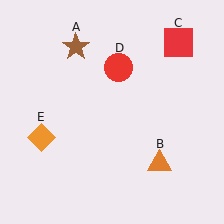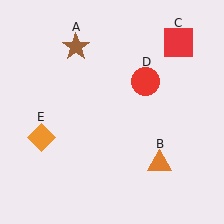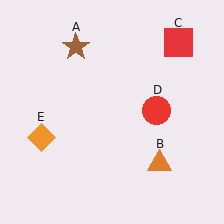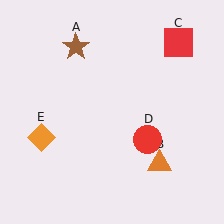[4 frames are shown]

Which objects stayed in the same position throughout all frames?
Brown star (object A) and orange triangle (object B) and red square (object C) and orange diamond (object E) remained stationary.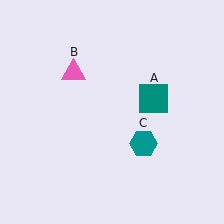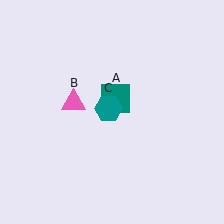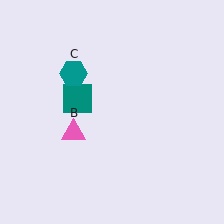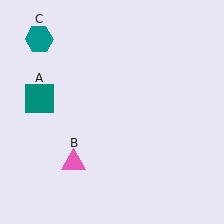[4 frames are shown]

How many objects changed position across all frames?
3 objects changed position: teal square (object A), pink triangle (object B), teal hexagon (object C).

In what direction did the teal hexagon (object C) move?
The teal hexagon (object C) moved up and to the left.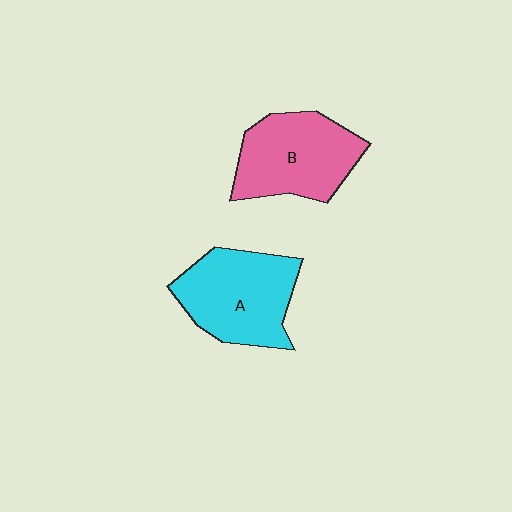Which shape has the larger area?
Shape A (cyan).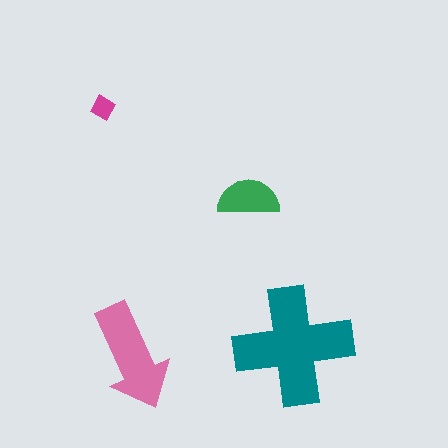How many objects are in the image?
There are 4 objects in the image.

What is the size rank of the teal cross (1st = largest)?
1st.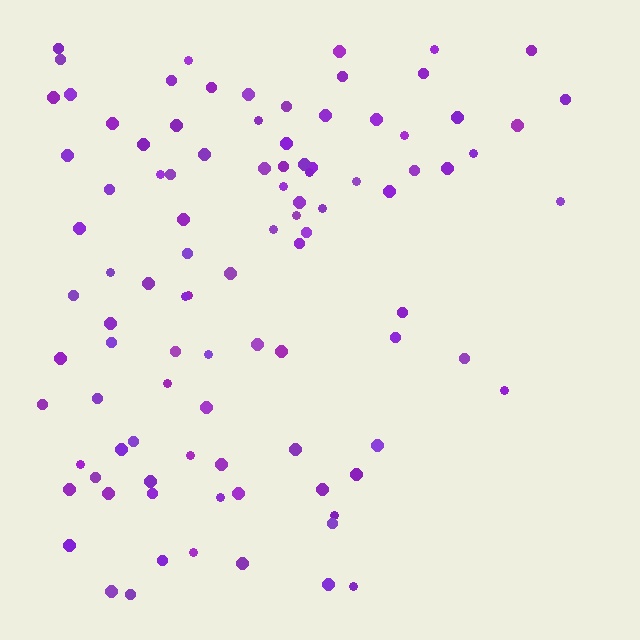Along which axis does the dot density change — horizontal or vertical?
Horizontal.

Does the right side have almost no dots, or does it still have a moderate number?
Still a moderate number, just noticeably fewer than the left.